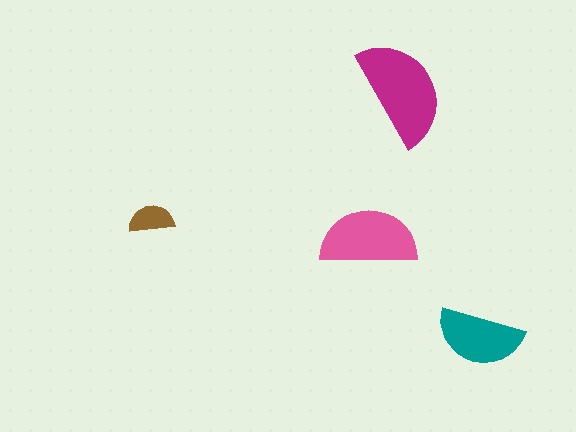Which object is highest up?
The magenta semicircle is topmost.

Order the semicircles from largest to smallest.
the magenta one, the pink one, the teal one, the brown one.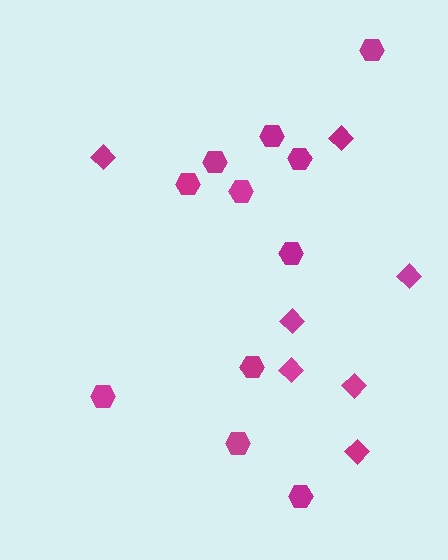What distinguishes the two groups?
There are 2 groups: one group of hexagons (11) and one group of diamonds (7).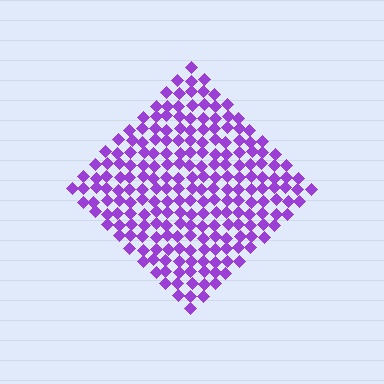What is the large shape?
The large shape is a diamond.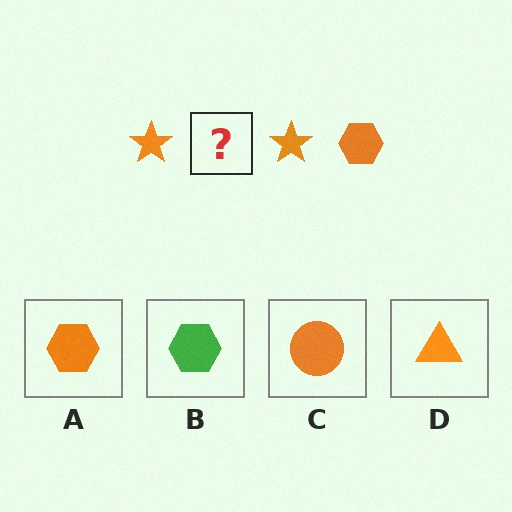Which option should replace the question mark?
Option A.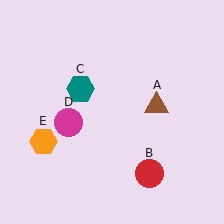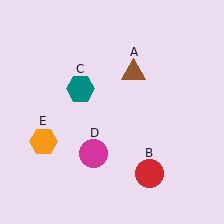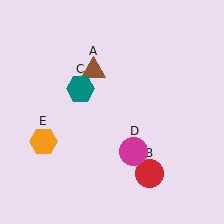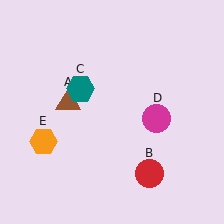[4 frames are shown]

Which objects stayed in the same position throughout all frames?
Red circle (object B) and teal hexagon (object C) and orange hexagon (object E) remained stationary.